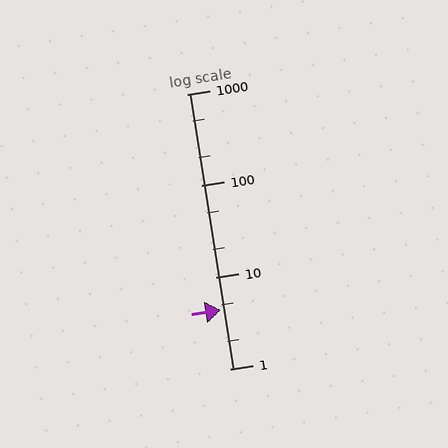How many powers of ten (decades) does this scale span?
The scale spans 3 decades, from 1 to 1000.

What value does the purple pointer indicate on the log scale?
The pointer indicates approximately 4.4.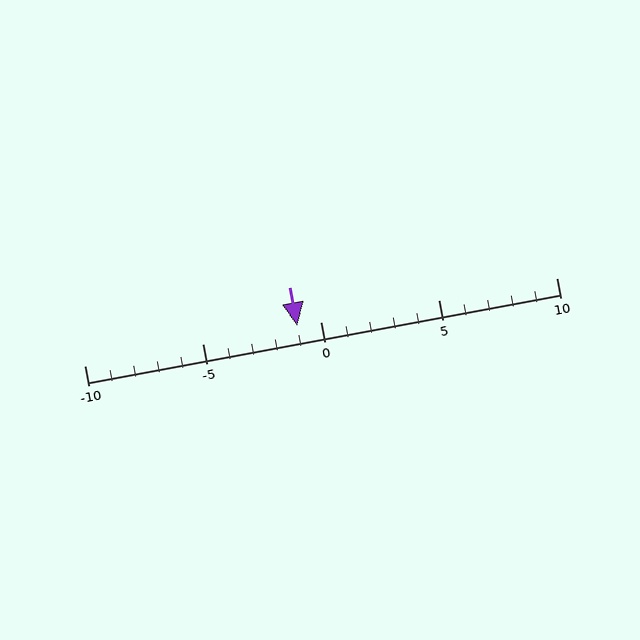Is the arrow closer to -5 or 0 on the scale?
The arrow is closer to 0.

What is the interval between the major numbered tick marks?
The major tick marks are spaced 5 units apart.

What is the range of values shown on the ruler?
The ruler shows values from -10 to 10.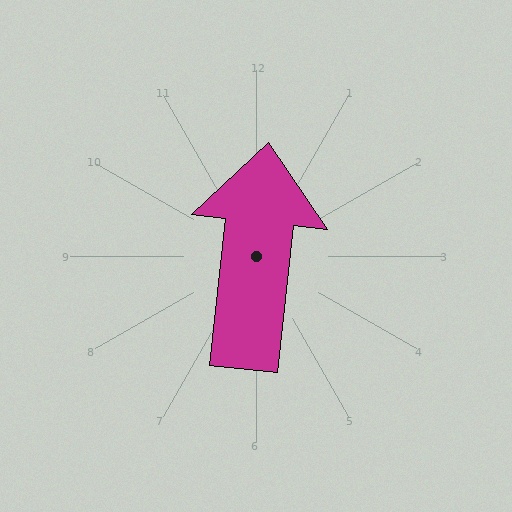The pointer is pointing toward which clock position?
Roughly 12 o'clock.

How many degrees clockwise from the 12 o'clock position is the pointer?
Approximately 6 degrees.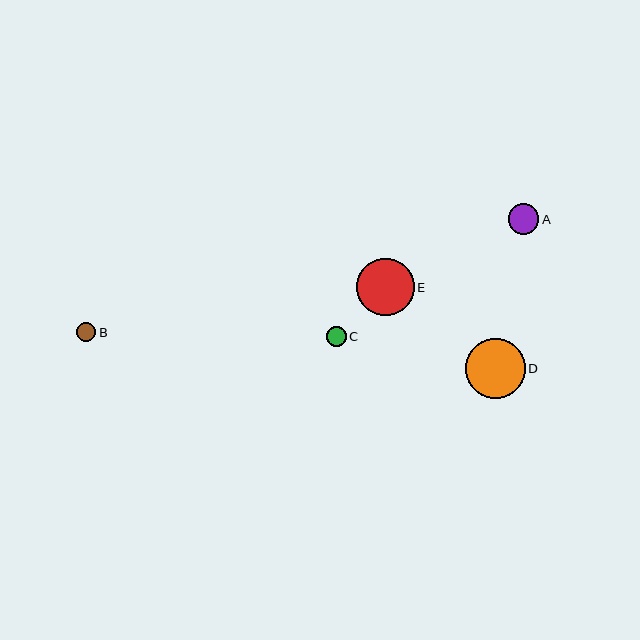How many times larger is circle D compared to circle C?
Circle D is approximately 3.0 times the size of circle C.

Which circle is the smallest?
Circle B is the smallest with a size of approximately 19 pixels.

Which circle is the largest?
Circle D is the largest with a size of approximately 60 pixels.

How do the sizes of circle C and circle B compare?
Circle C and circle B are approximately the same size.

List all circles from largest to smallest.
From largest to smallest: D, E, A, C, B.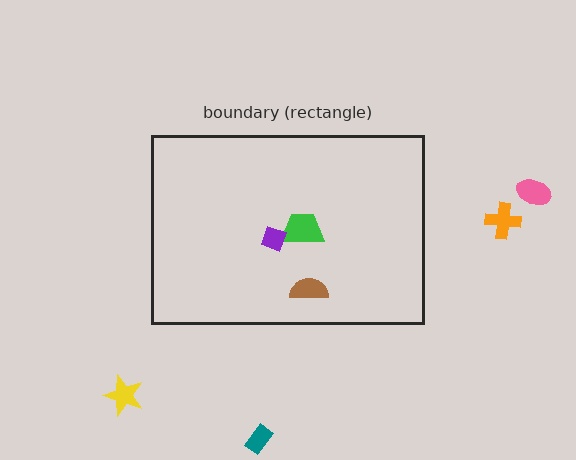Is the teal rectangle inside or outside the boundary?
Outside.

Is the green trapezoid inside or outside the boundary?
Inside.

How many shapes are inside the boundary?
3 inside, 4 outside.